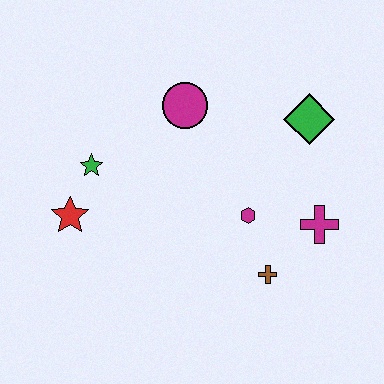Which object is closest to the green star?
The red star is closest to the green star.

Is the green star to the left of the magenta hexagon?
Yes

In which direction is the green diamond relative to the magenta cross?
The green diamond is above the magenta cross.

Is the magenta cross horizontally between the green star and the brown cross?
No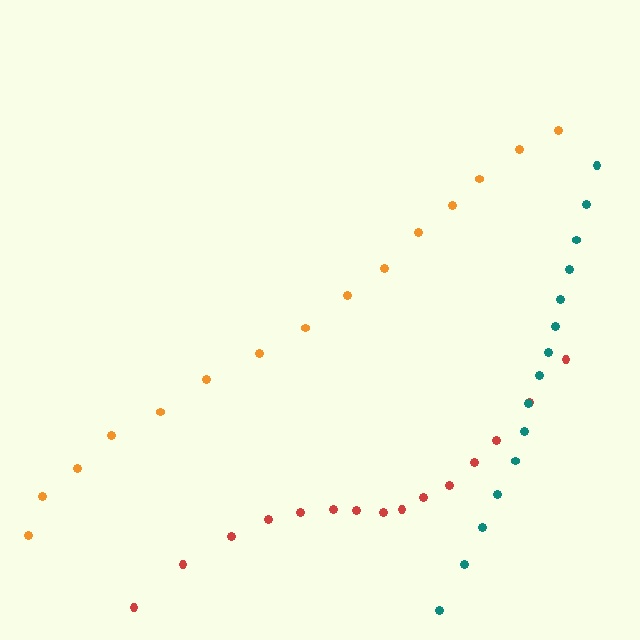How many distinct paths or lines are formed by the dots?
There are 3 distinct paths.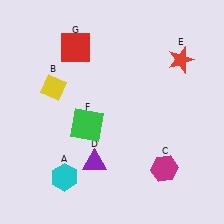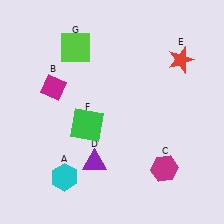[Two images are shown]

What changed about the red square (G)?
In Image 1, G is red. In Image 2, it changed to lime.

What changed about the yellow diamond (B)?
In Image 1, B is yellow. In Image 2, it changed to magenta.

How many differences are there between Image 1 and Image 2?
There are 2 differences between the two images.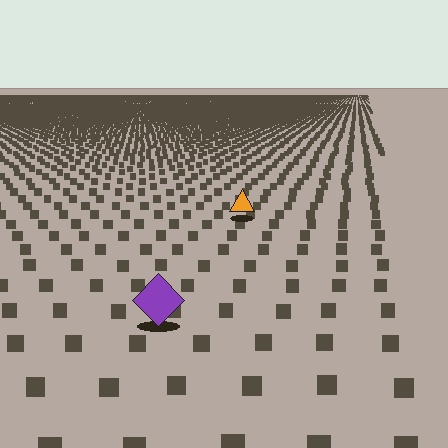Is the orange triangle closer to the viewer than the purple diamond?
No. The purple diamond is closer — you can tell from the texture gradient: the ground texture is coarser near it.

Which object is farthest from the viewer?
The orange triangle is farthest from the viewer. It appears smaller and the ground texture around it is denser.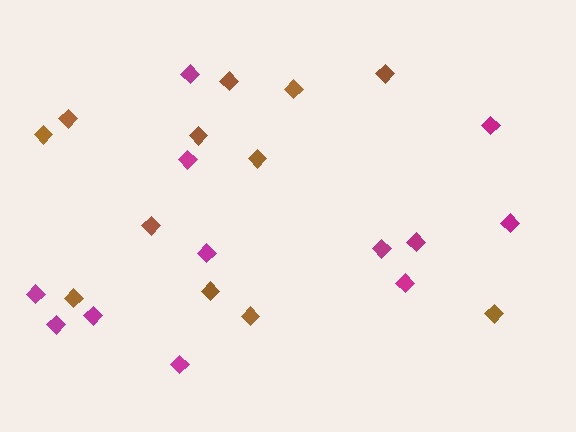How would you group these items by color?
There are 2 groups: one group of brown diamonds (12) and one group of magenta diamonds (12).